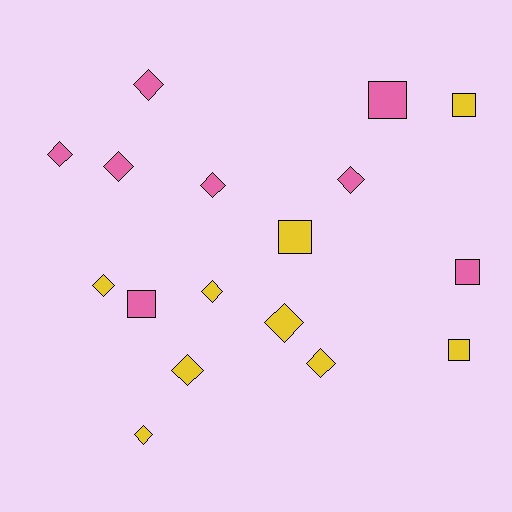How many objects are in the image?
There are 17 objects.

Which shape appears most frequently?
Diamond, with 11 objects.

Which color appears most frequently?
Yellow, with 9 objects.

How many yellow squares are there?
There are 3 yellow squares.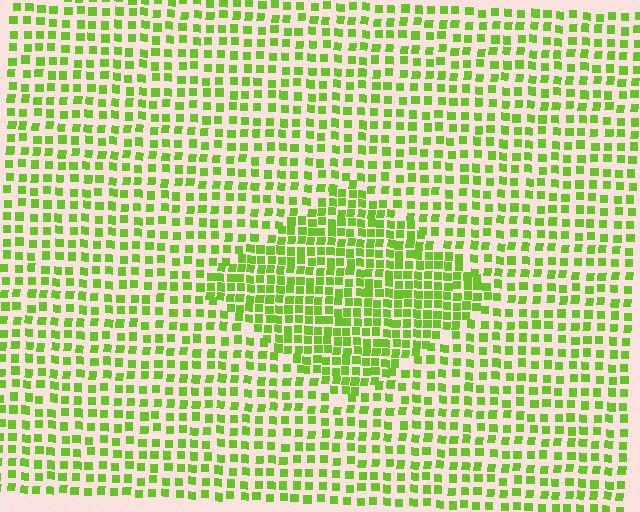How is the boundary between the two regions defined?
The boundary is defined by a change in element density (approximately 1.7x ratio). All elements are the same color, size, and shape.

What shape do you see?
I see a diamond.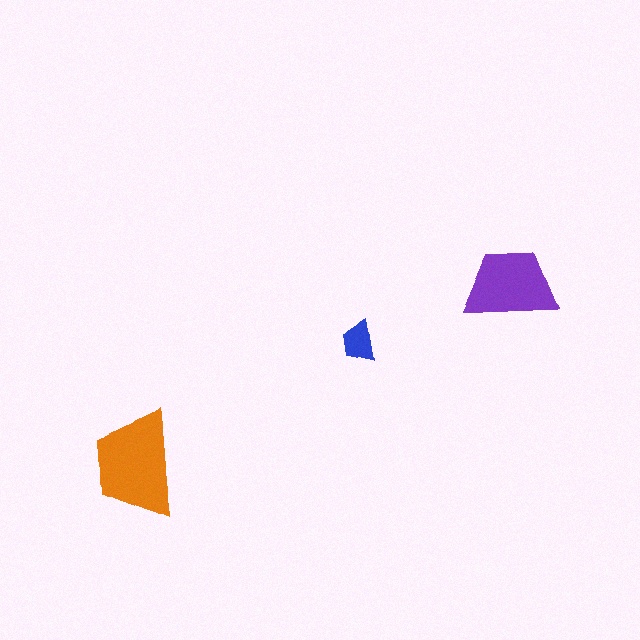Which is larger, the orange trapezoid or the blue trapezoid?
The orange one.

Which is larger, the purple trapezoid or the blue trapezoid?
The purple one.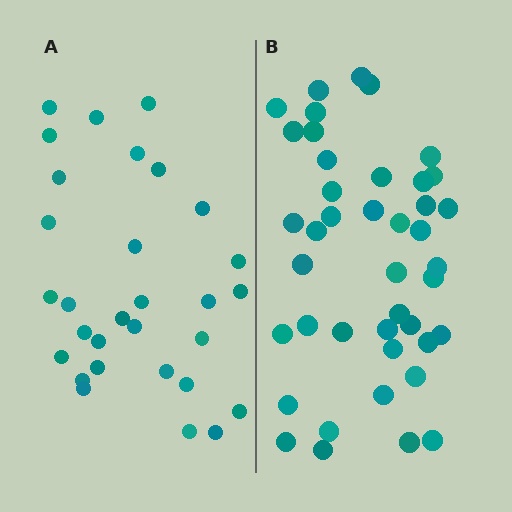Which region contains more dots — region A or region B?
Region B (the right region) has more dots.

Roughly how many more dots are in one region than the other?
Region B has roughly 12 or so more dots than region A.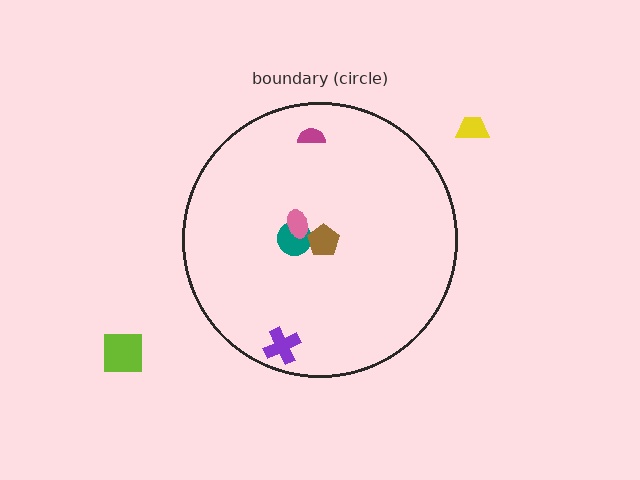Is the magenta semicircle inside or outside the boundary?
Inside.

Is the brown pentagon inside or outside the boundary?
Inside.